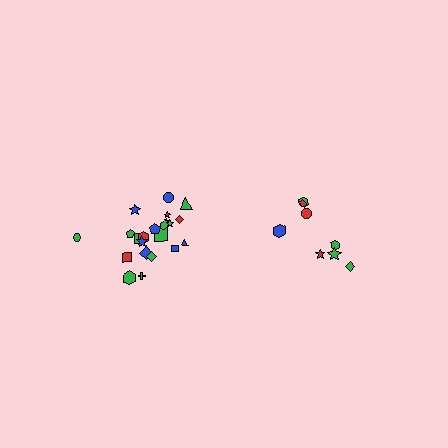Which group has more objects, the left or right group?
The left group.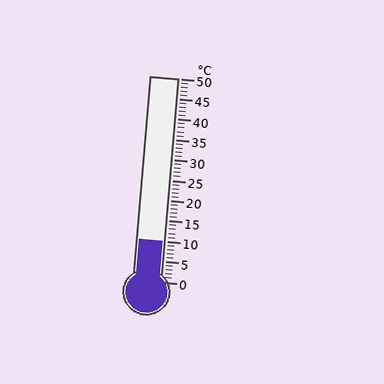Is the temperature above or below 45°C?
The temperature is below 45°C.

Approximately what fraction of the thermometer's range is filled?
The thermometer is filled to approximately 20% of its range.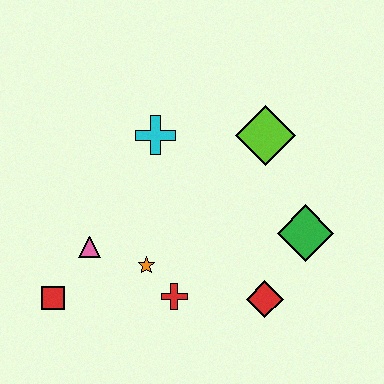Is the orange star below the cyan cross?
Yes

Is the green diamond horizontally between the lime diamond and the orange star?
No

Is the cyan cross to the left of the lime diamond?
Yes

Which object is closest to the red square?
The pink triangle is closest to the red square.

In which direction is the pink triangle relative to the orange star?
The pink triangle is to the left of the orange star.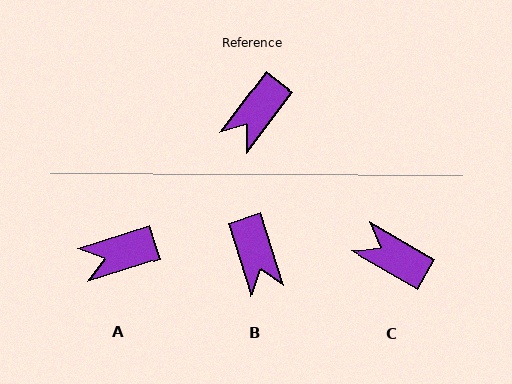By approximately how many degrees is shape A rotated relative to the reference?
Approximately 35 degrees clockwise.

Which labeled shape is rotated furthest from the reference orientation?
C, about 83 degrees away.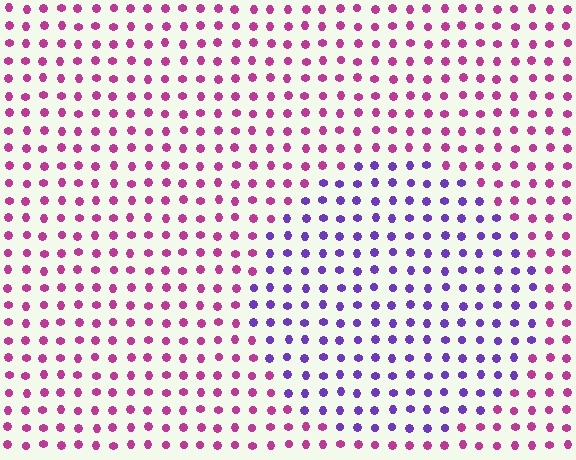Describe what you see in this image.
The image is filled with small magenta elements in a uniform arrangement. A circle-shaped region is visible where the elements are tinted to a slightly different hue, forming a subtle color boundary.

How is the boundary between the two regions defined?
The boundary is defined purely by a slight shift in hue (about 54 degrees). Spacing, size, and orientation are identical on both sides.